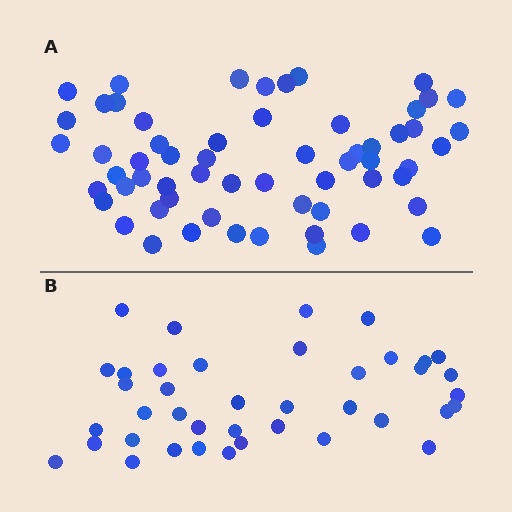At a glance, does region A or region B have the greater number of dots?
Region A (the top region) has more dots.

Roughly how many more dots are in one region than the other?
Region A has approximately 20 more dots than region B.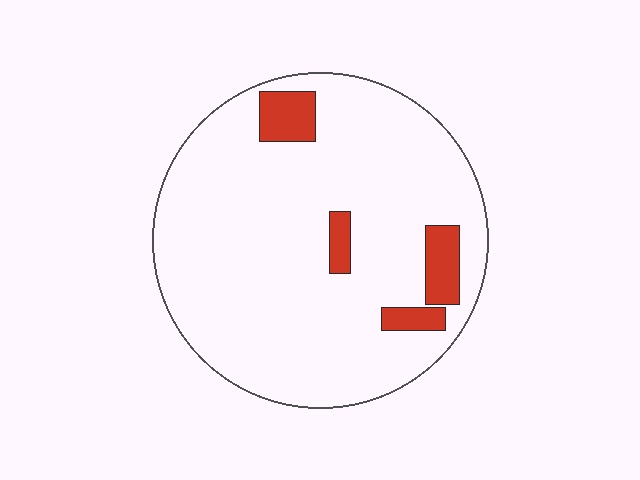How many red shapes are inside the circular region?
4.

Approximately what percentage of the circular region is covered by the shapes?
Approximately 10%.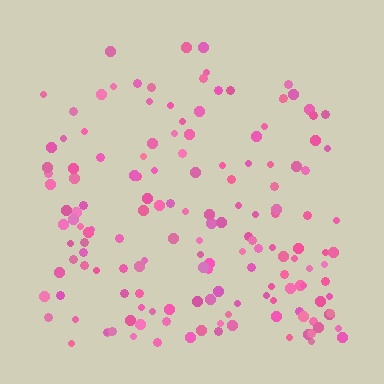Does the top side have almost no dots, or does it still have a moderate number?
Still a moderate number, just noticeably fewer than the bottom.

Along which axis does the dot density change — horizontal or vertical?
Vertical.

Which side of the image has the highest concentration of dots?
The bottom.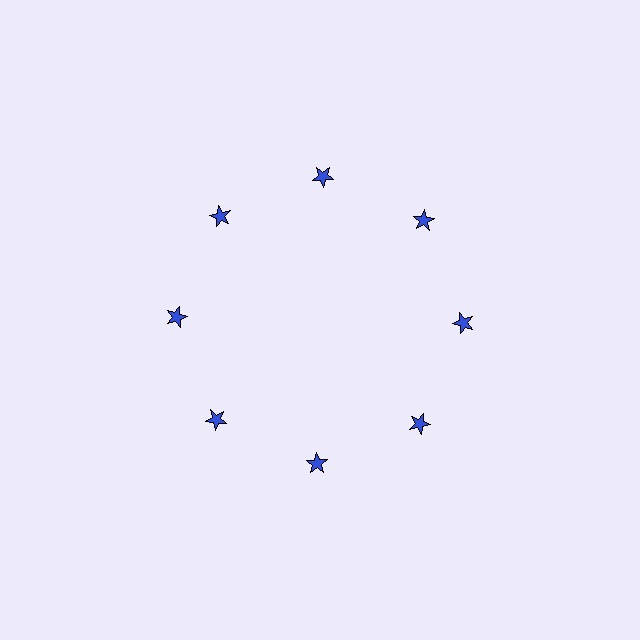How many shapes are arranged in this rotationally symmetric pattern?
There are 8 shapes, arranged in 8 groups of 1.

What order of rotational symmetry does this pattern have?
This pattern has 8-fold rotational symmetry.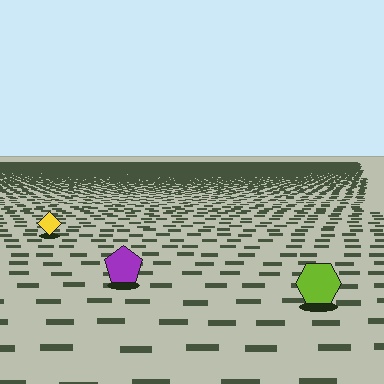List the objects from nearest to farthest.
From nearest to farthest: the lime hexagon, the purple pentagon, the yellow diamond.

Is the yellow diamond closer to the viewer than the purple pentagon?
No. The purple pentagon is closer — you can tell from the texture gradient: the ground texture is coarser near it.